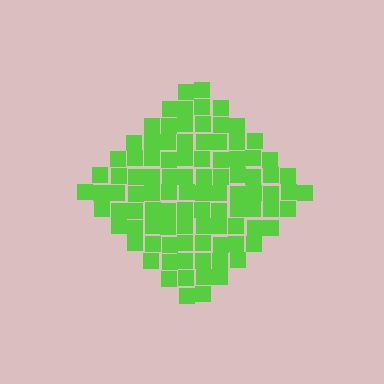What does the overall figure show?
The overall figure shows a diamond.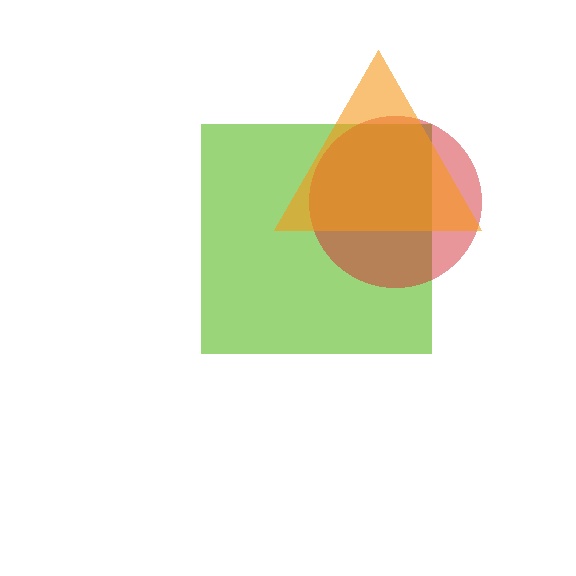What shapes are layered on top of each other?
The layered shapes are: a lime square, a red circle, an orange triangle.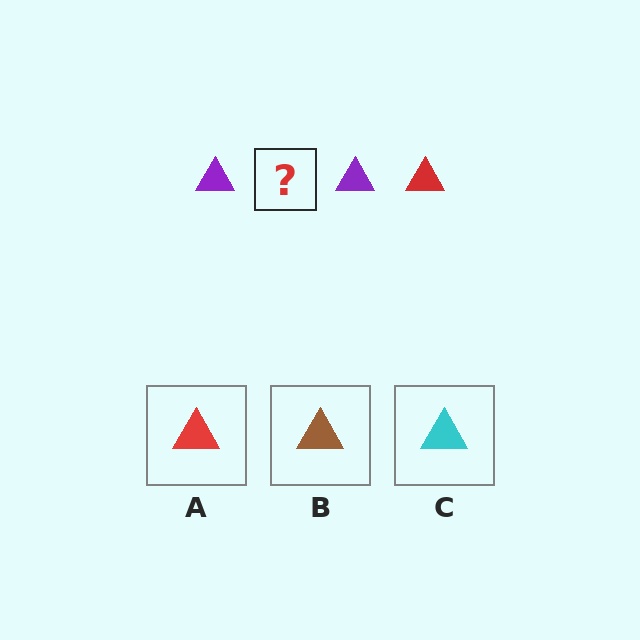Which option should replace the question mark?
Option A.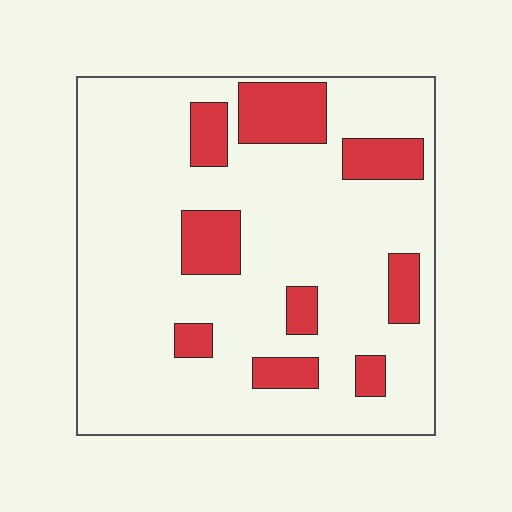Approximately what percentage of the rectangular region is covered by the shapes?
Approximately 20%.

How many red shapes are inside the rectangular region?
9.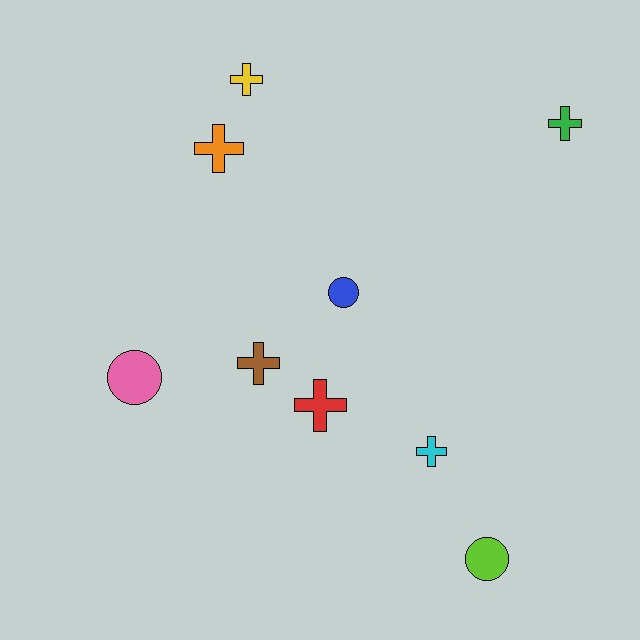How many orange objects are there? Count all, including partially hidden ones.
There is 1 orange object.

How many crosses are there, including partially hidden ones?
There are 6 crosses.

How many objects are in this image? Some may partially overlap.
There are 9 objects.